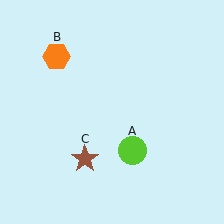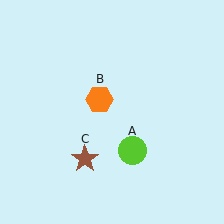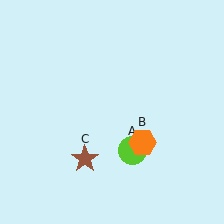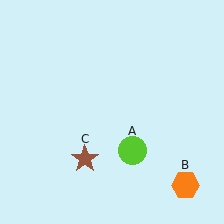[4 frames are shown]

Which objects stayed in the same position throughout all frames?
Lime circle (object A) and brown star (object C) remained stationary.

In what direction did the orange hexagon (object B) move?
The orange hexagon (object B) moved down and to the right.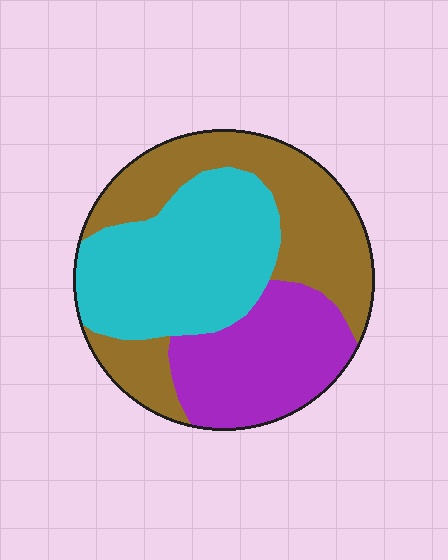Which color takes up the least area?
Purple, at roughly 25%.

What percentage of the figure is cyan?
Cyan takes up about three eighths (3/8) of the figure.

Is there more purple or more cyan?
Cyan.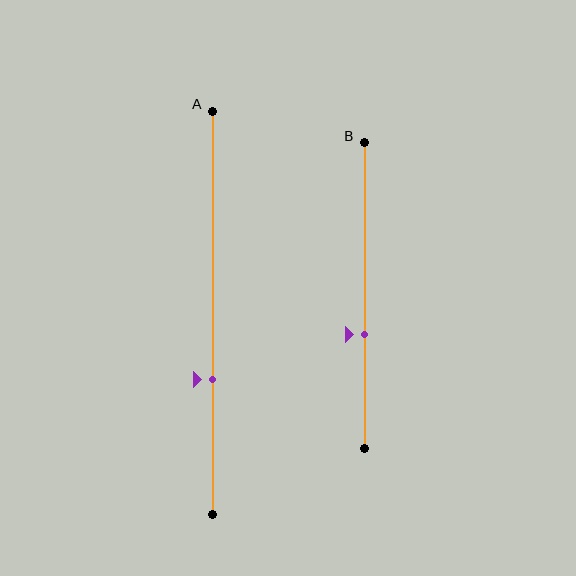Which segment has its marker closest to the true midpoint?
Segment B has its marker closest to the true midpoint.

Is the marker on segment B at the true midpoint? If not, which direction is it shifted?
No, the marker on segment B is shifted downward by about 13% of the segment length.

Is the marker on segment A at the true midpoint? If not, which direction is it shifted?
No, the marker on segment A is shifted downward by about 17% of the segment length.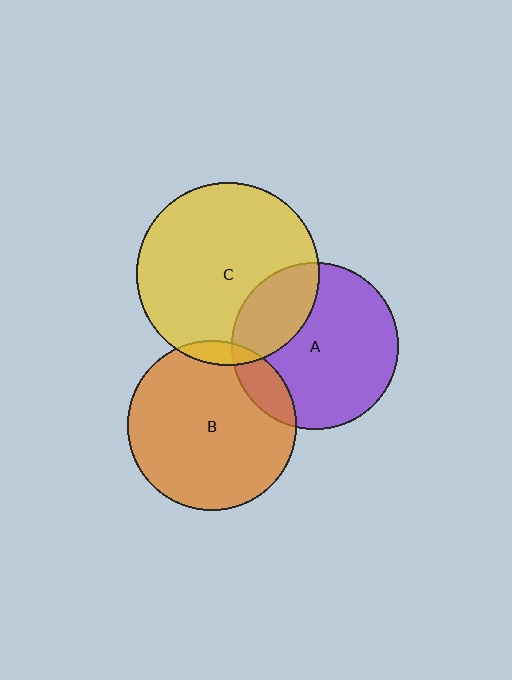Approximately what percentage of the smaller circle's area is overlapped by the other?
Approximately 15%.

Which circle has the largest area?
Circle C (yellow).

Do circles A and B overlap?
Yes.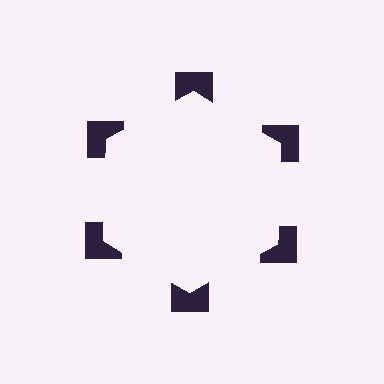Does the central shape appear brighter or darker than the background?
It typically appears slightly brighter than the background, even though no actual brightness change is drawn.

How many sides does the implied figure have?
6 sides.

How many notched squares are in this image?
There are 6 — one at each vertex of the illusory hexagon.